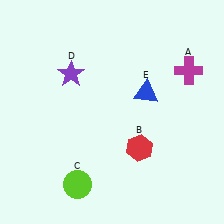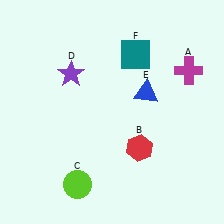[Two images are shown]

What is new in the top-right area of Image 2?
A teal square (F) was added in the top-right area of Image 2.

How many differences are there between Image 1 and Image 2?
There is 1 difference between the two images.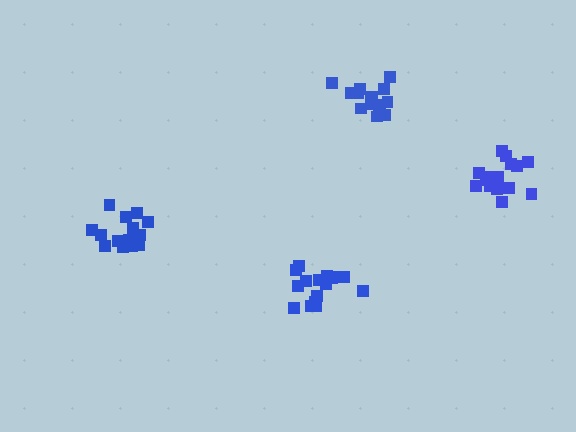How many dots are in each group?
Group 1: 16 dots, Group 2: 18 dots, Group 3: 15 dots, Group 4: 15 dots (64 total).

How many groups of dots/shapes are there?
There are 4 groups.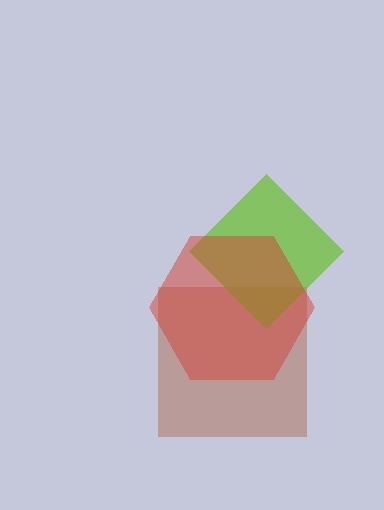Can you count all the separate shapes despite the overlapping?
Yes, there are 3 separate shapes.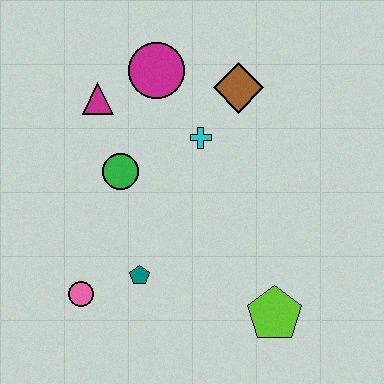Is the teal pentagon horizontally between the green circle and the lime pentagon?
Yes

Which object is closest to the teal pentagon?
The pink circle is closest to the teal pentagon.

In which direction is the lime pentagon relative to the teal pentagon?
The lime pentagon is to the right of the teal pentagon.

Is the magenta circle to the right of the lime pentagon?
No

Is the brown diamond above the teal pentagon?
Yes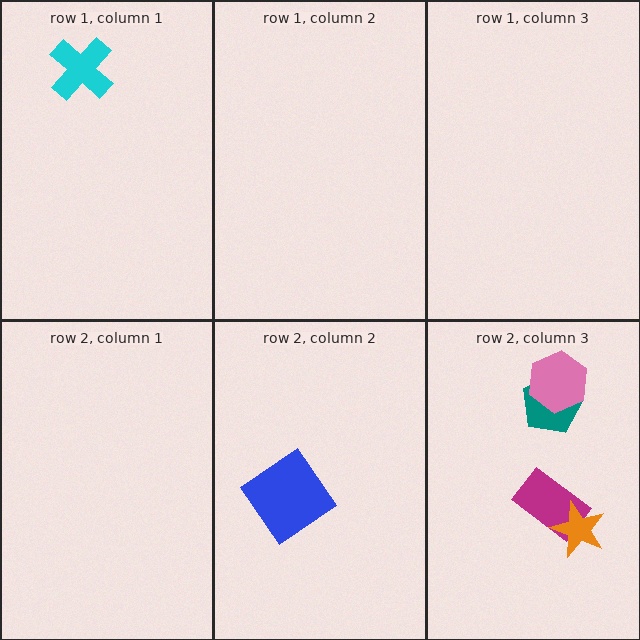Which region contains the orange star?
The row 2, column 3 region.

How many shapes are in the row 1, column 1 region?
1.